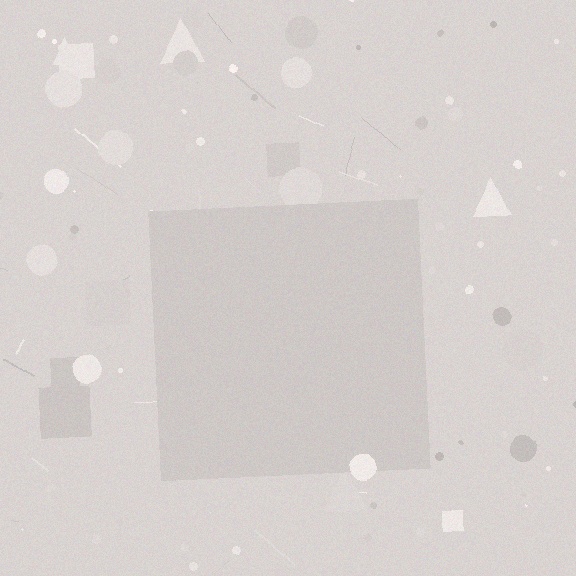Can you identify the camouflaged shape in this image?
The camouflaged shape is a square.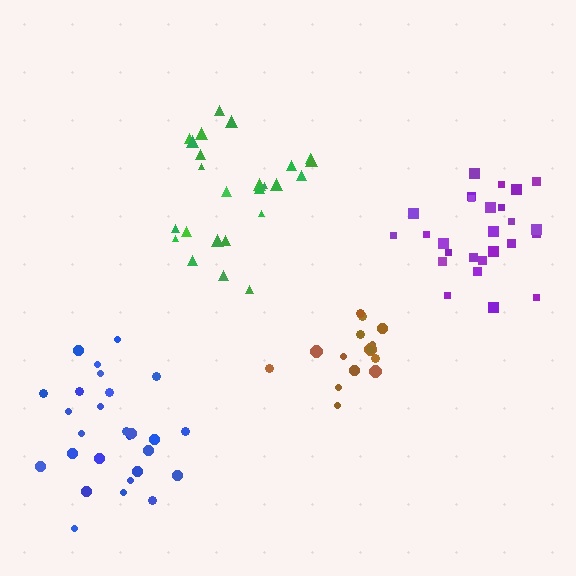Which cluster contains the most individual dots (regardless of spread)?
Blue (27).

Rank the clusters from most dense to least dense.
purple, blue, brown, green.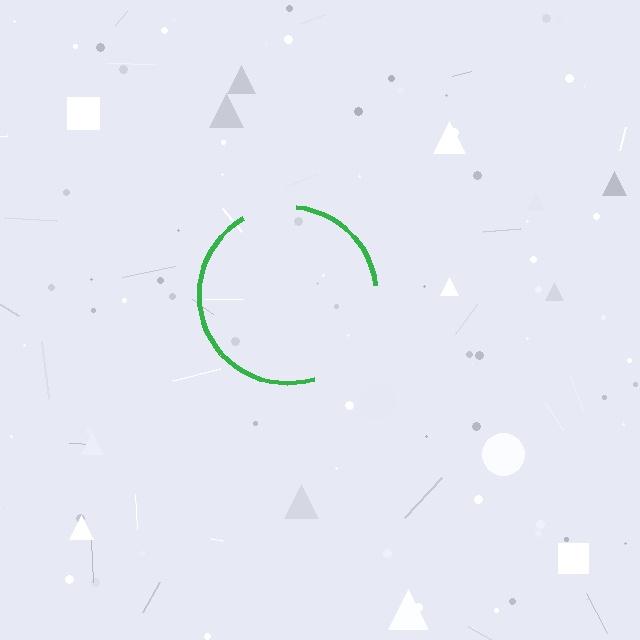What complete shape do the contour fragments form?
The contour fragments form a circle.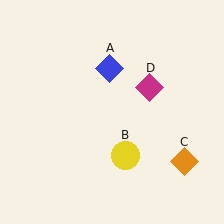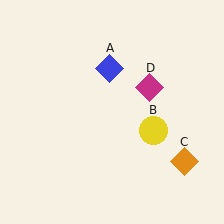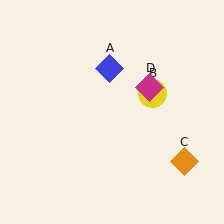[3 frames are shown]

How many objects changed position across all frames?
1 object changed position: yellow circle (object B).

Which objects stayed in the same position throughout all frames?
Blue diamond (object A) and orange diamond (object C) and magenta diamond (object D) remained stationary.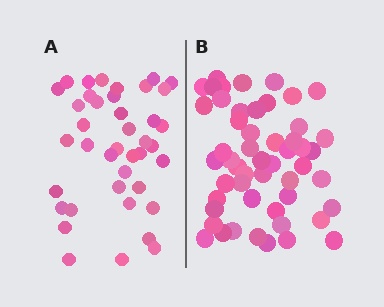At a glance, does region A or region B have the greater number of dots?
Region B (the right region) has more dots.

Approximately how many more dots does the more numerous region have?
Region B has roughly 12 or so more dots than region A.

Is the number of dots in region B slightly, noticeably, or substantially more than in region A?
Region B has noticeably more, but not dramatically so. The ratio is roughly 1.3 to 1.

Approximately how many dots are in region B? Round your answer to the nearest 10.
About 50 dots. (The exact count is 52, which rounds to 50.)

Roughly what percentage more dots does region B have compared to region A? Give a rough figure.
About 30% more.